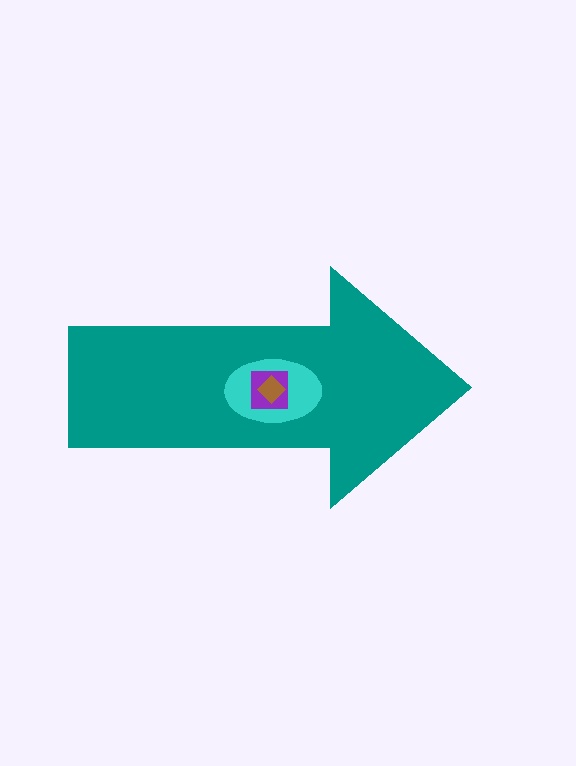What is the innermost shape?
The brown diamond.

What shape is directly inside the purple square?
The brown diamond.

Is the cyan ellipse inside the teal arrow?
Yes.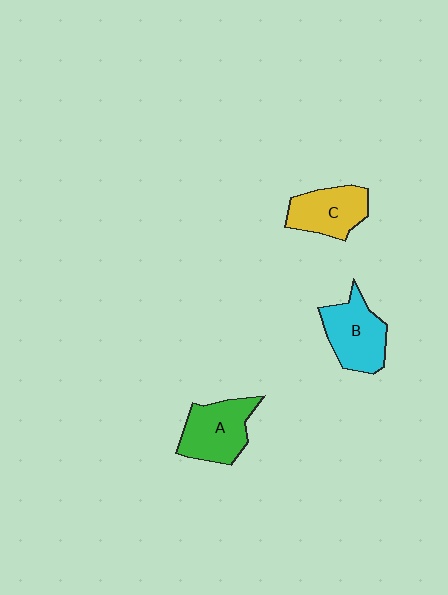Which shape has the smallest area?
Shape C (yellow).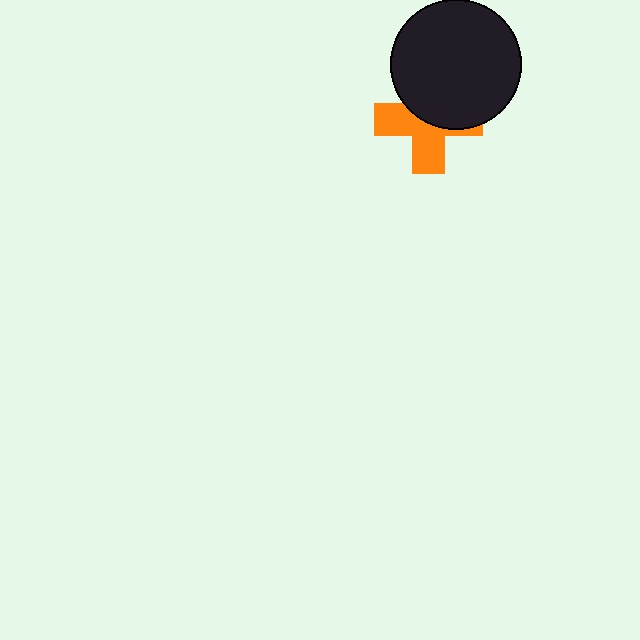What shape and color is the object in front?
The object in front is a black circle.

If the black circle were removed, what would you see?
You would see the complete orange cross.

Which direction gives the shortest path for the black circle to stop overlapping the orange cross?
Moving up gives the shortest separation.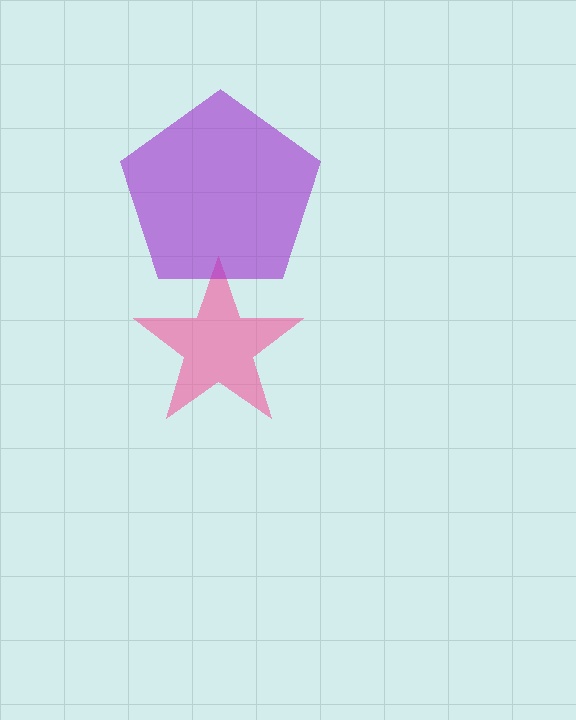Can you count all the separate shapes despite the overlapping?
Yes, there are 2 separate shapes.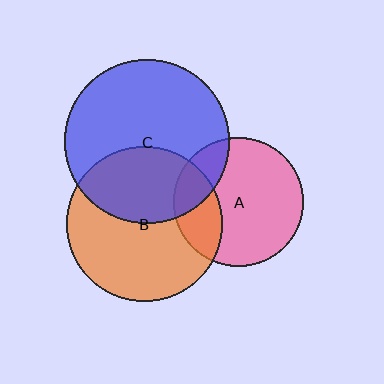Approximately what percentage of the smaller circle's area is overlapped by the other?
Approximately 25%.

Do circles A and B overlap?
Yes.